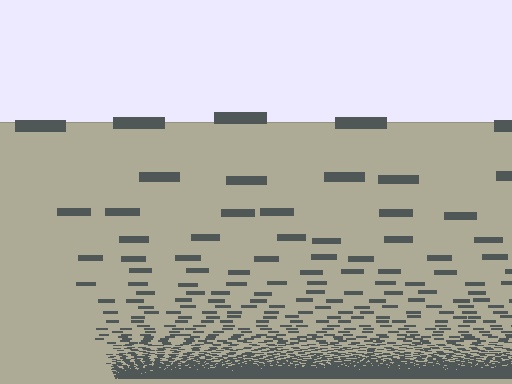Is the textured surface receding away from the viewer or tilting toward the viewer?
The surface appears to tilt toward the viewer. Texture elements get larger and sparser toward the top.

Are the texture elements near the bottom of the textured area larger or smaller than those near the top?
Smaller. The gradient is inverted — elements near the bottom are smaller and denser.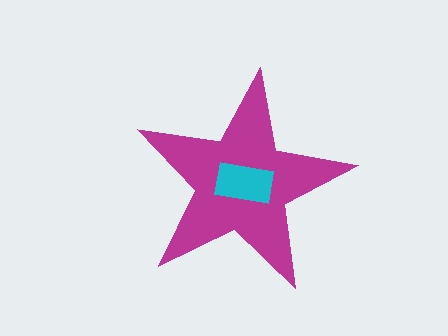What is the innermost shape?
The cyan rectangle.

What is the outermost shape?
The magenta star.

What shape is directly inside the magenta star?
The cyan rectangle.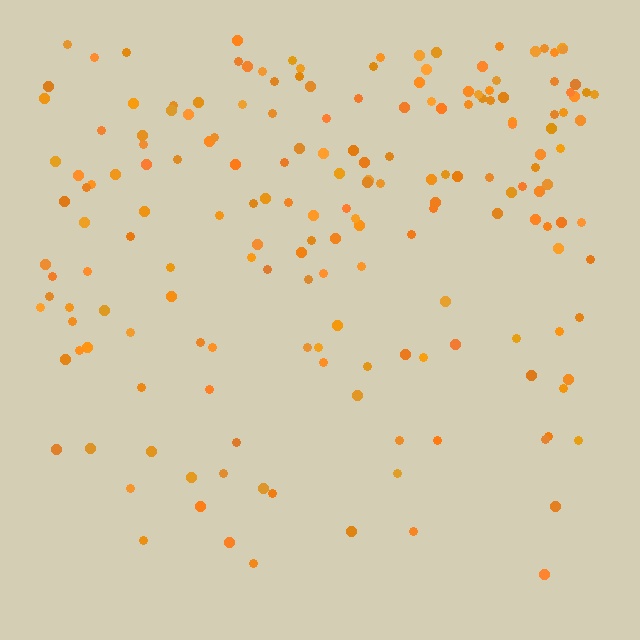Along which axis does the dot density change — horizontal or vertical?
Vertical.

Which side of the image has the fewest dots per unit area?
The bottom.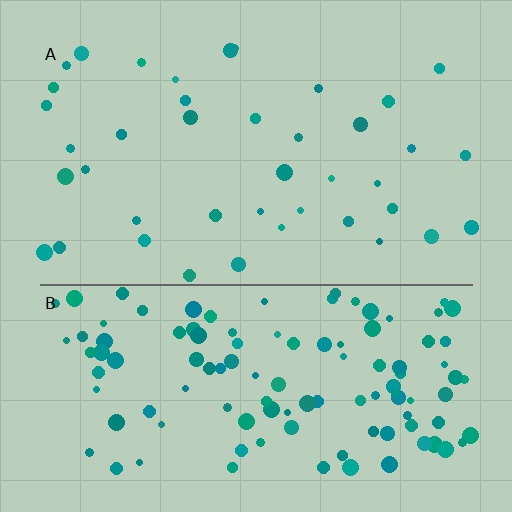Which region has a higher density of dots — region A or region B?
B (the bottom).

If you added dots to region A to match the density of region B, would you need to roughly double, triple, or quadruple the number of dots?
Approximately triple.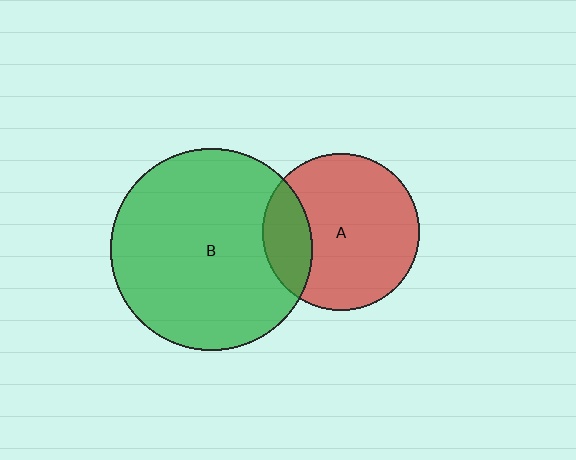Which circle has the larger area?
Circle B (green).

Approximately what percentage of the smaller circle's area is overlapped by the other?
Approximately 20%.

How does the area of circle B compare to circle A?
Approximately 1.7 times.